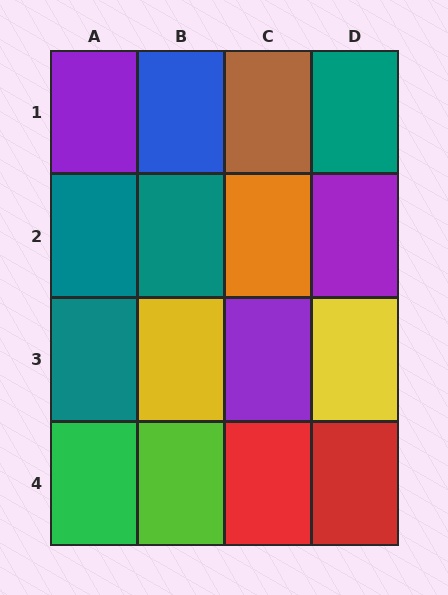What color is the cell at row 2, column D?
Purple.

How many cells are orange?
1 cell is orange.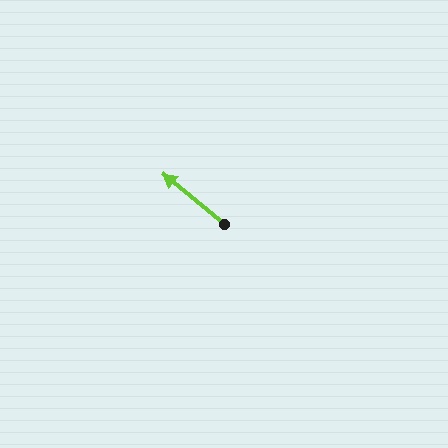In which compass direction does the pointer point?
Northwest.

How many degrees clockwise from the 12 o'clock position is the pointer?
Approximately 309 degrees.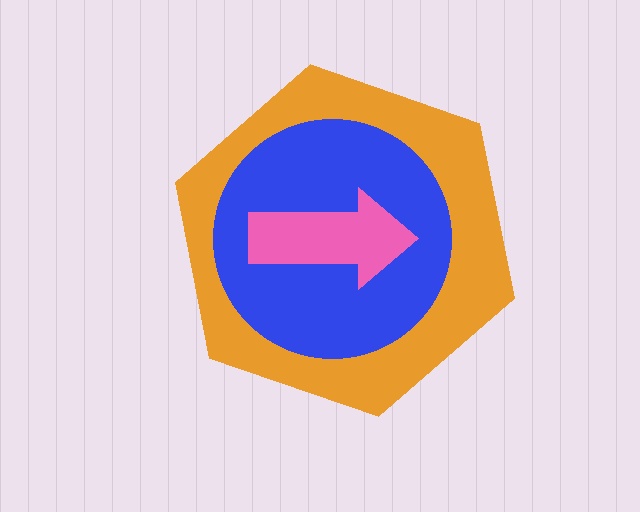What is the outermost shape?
The orange hexagon.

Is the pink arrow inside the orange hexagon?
Yes.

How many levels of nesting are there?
3.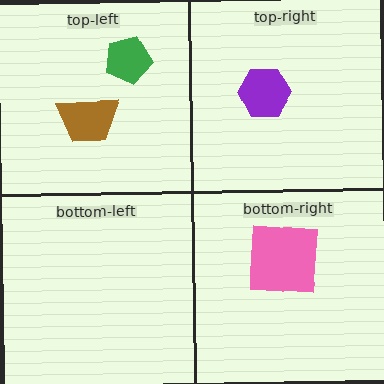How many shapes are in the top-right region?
1.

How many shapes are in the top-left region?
2.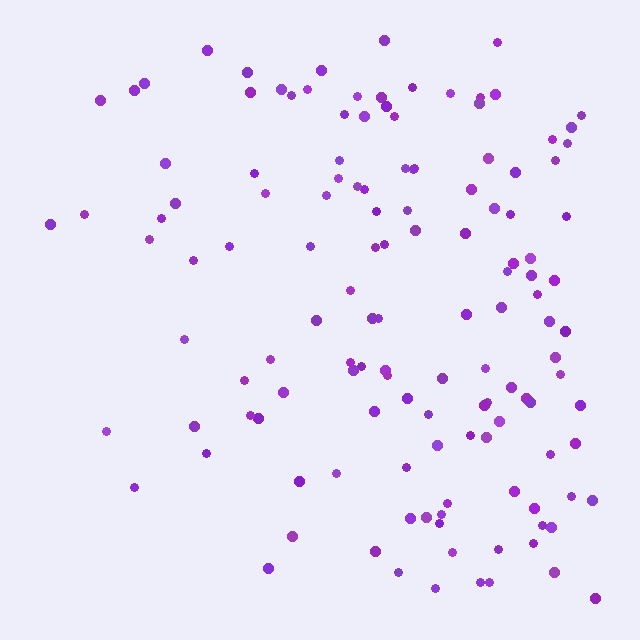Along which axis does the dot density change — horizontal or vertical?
Horizontal.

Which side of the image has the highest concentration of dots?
The right.